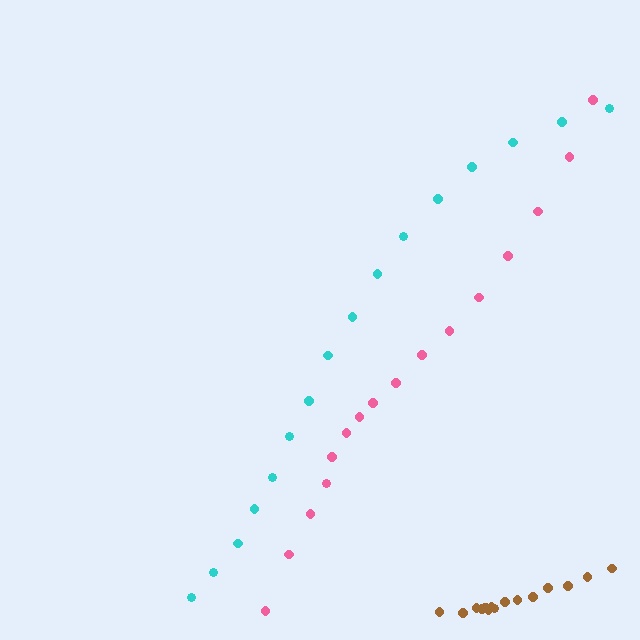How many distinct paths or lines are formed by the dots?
There are 3 distinct paths.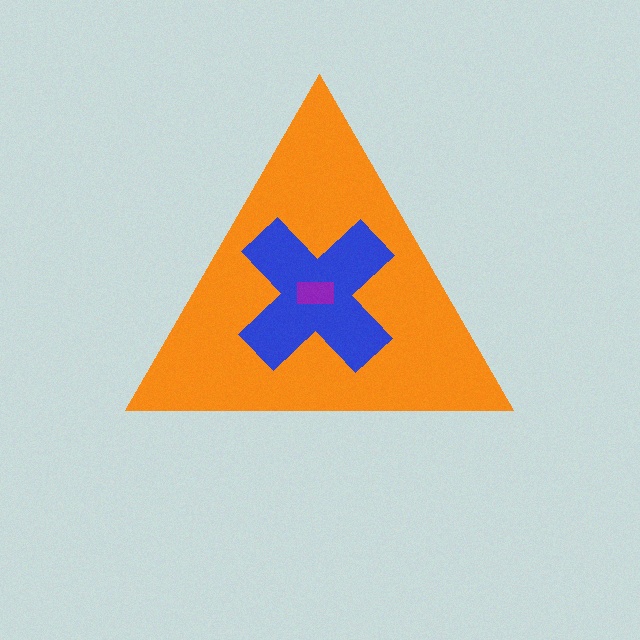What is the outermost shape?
The orange triangle.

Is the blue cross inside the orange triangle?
Yes.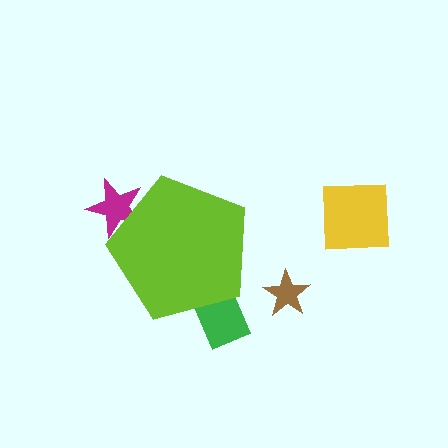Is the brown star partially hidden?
No, the brown star is fully visible.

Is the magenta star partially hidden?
Yes, the magenta star is partially hidden behind the lime pentagon.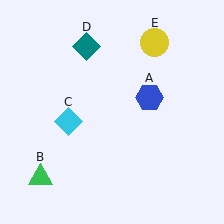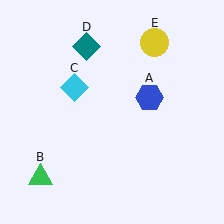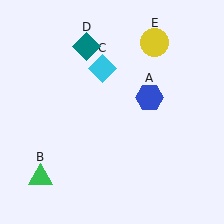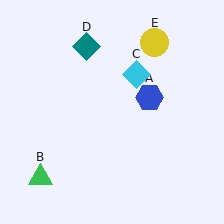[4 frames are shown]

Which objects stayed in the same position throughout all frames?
Blue hexagon (object A) and green triangle (object B) and teal diamond (object D) and yellow circle (object E) remained stationary.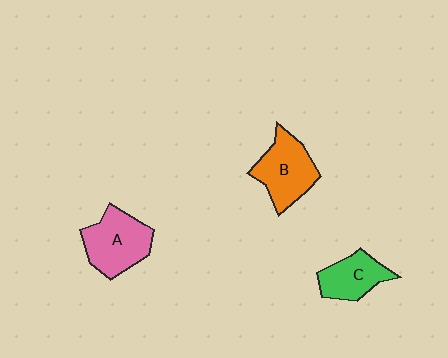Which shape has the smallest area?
Shape C (green).